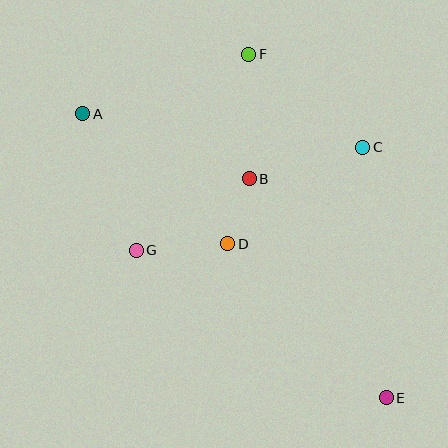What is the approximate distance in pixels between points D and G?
The distance between D and G is approximately 92 pixels.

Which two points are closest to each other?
Points B and D are closest to each other.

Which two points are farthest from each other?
Points A and E are farthest from each other.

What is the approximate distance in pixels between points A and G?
The distance between A and G is approximately 146 pixels.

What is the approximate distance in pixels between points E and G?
The distance between E and G is approximately 291 pixels.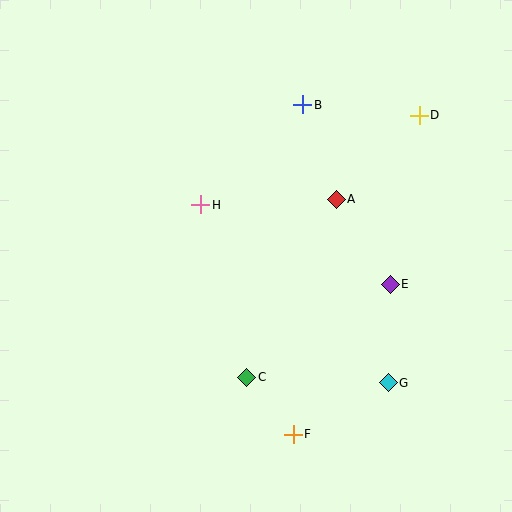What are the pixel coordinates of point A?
Point A is at (336, 199).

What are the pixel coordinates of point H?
Point H is at (201, 205).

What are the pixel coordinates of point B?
Point B is at (303, 105).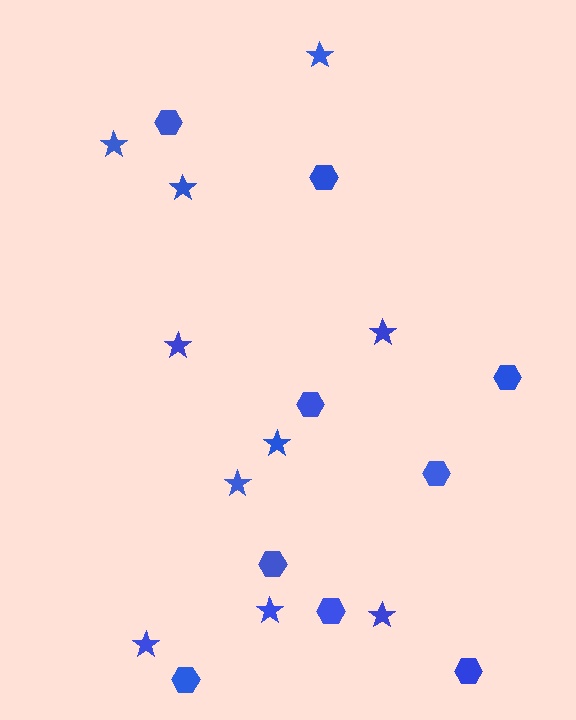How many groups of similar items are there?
There are 2 groups: one group of stars (10) and one group of hexagons (9).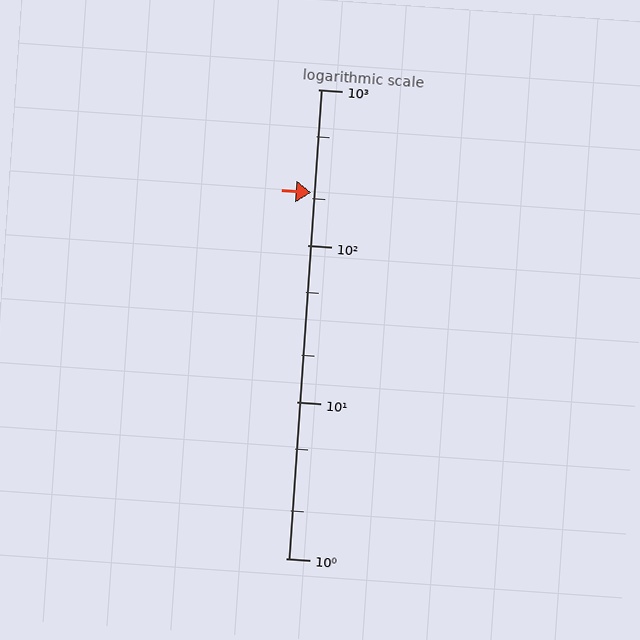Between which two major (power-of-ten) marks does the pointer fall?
The pointer is between 100 and 1000.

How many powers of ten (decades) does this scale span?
The scale spans 3 decades, from 1 to 1000.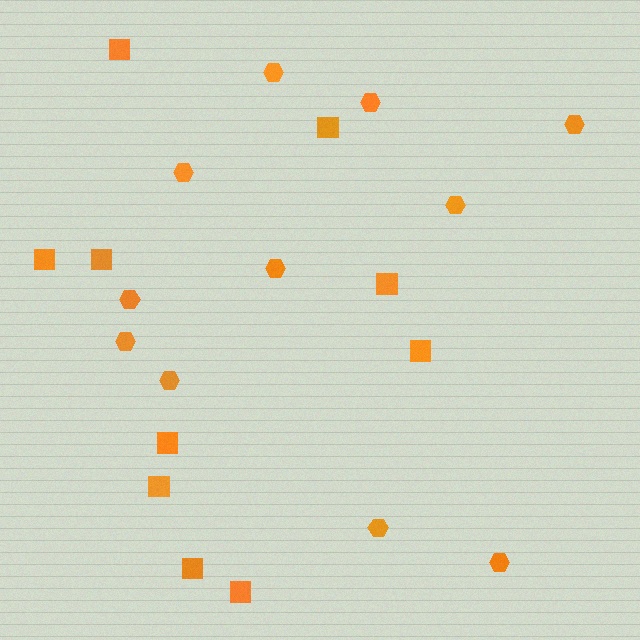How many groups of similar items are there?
There are 2 groups: one group of hexagons (11) and one group of squares (10).